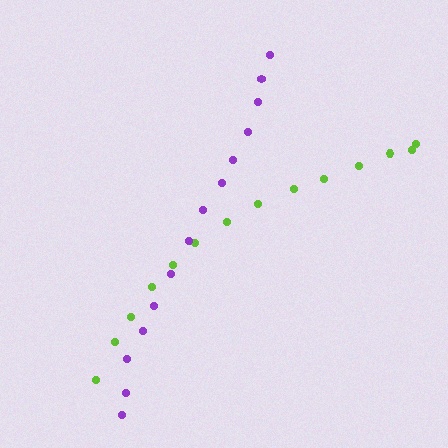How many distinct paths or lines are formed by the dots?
There are 2 distinct paths.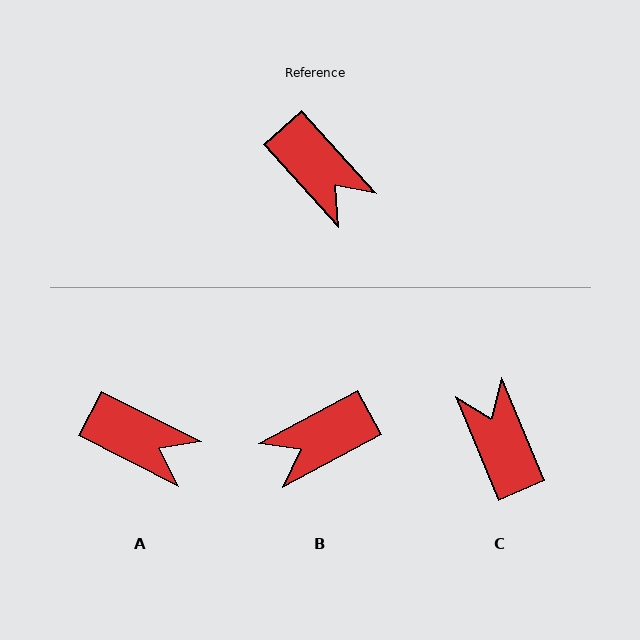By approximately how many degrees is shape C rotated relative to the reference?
Approximately 161 degrees counter-clockwise.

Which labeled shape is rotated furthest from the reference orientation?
C, about 161 degrees away.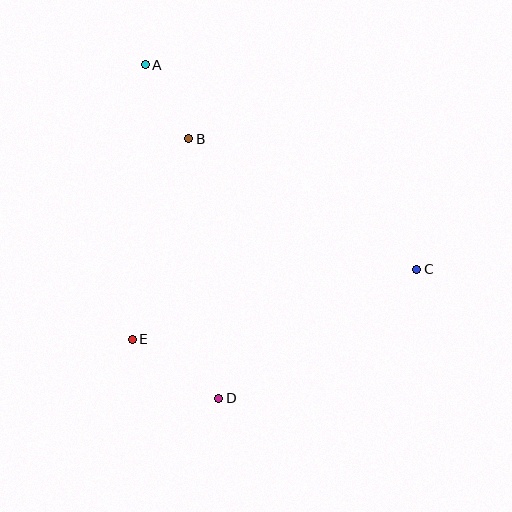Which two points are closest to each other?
Points A and B are closest to each other.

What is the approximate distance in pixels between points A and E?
The distance between A and E is approximately 275 pixels.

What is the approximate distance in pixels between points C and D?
The distance between C and D is approximately 236 pixels.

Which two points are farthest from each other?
Points A and D are farthest from each other.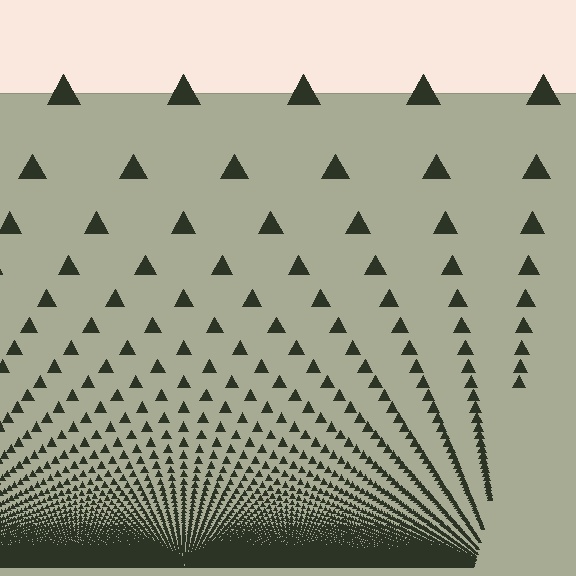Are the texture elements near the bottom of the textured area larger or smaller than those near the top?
Smaller. The gradient is inverted — elements near the bottom are smaller and denser.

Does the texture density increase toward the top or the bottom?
Density increases toward the bottom.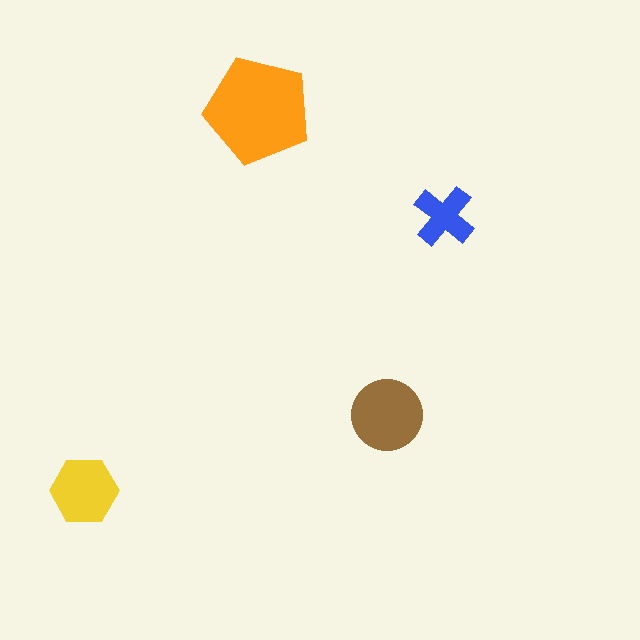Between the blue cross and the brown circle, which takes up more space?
The brown circle.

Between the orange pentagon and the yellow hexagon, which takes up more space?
The orange pentagon.